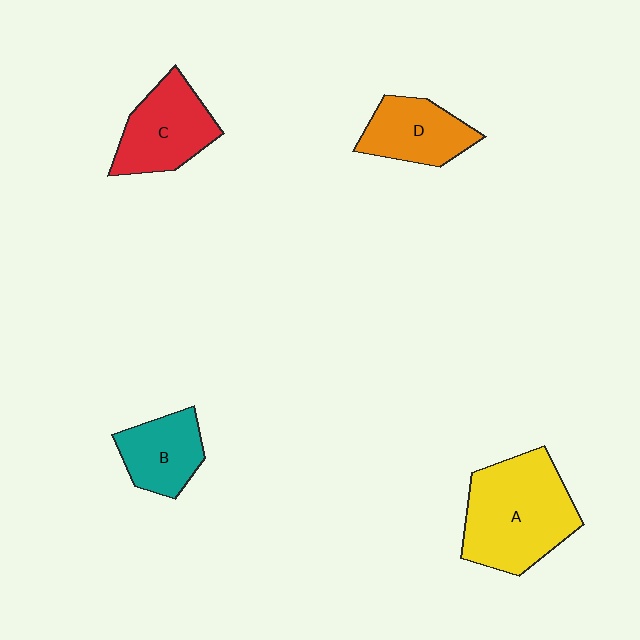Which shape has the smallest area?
Shape B (teal).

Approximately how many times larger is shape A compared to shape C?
Approximately 1.5 times.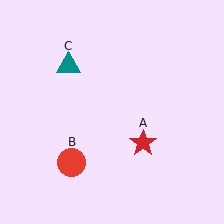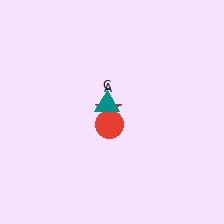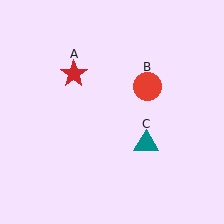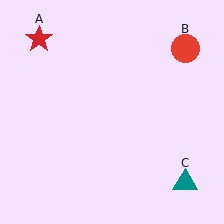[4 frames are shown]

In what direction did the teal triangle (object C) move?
The teal triangle (object C) moved down and to the right.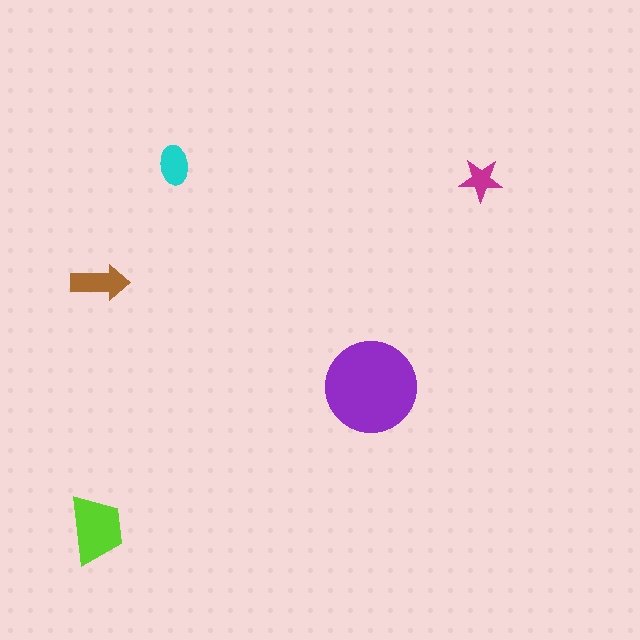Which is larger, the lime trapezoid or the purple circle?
The purple circle.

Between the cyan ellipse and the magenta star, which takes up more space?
The cyan ellipse.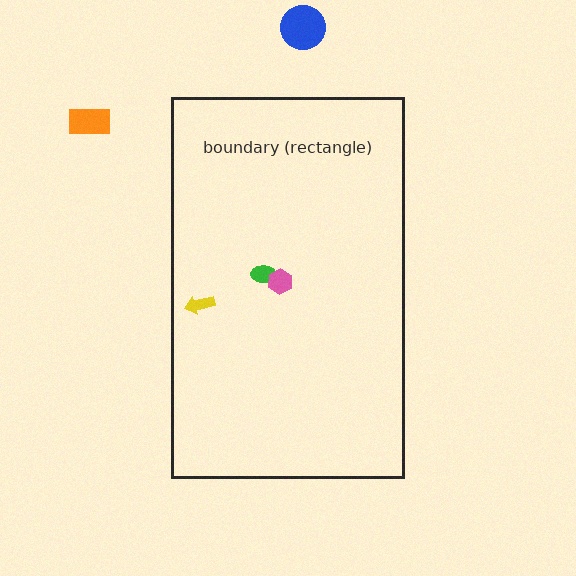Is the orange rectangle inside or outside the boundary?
Outside.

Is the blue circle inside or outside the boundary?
Outside.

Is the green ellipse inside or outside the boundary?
Inside.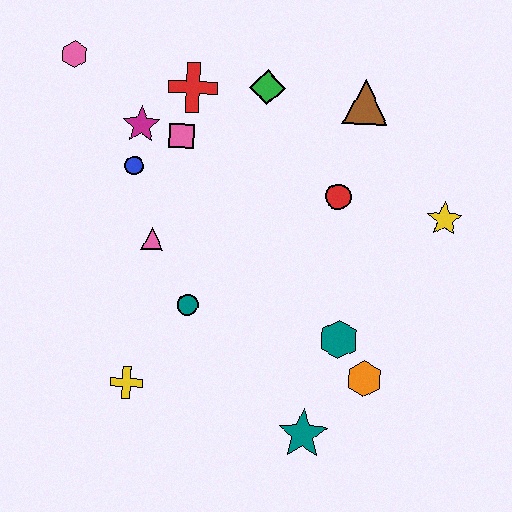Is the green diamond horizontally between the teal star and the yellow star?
No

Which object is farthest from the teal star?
The pink hexagon is farthest from the teal star.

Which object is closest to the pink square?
The magenta star is closest to the pink square.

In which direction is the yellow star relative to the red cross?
The yellow star is to the right of the red cross.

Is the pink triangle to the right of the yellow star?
No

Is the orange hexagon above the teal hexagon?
No